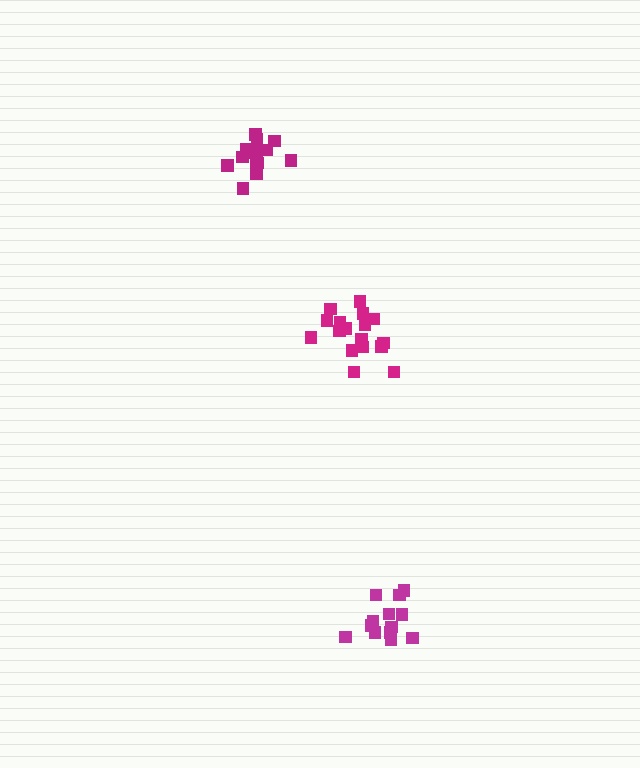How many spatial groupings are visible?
There are 3 spatial groupings.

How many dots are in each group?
Group 1: 14 dots, Group 2: 17 dots, Group 3: 13 dots (44 total).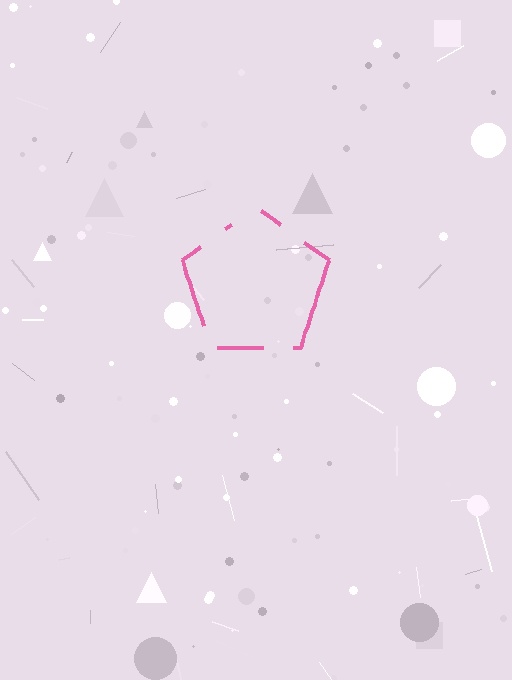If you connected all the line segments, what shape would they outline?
They would outline a pentagon.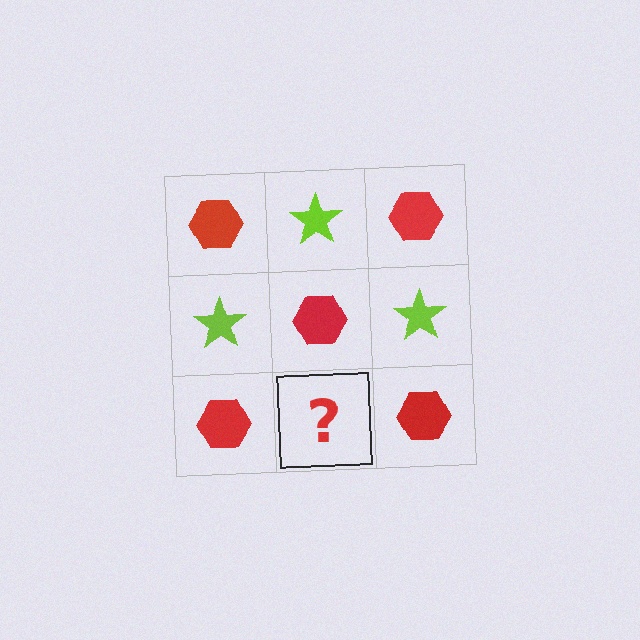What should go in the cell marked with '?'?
The missing cell should contain a lime star.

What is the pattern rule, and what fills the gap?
The rule is that it alternates red hexagon and lime star in a checkerboard pattern. The gap should be filled with a lime star.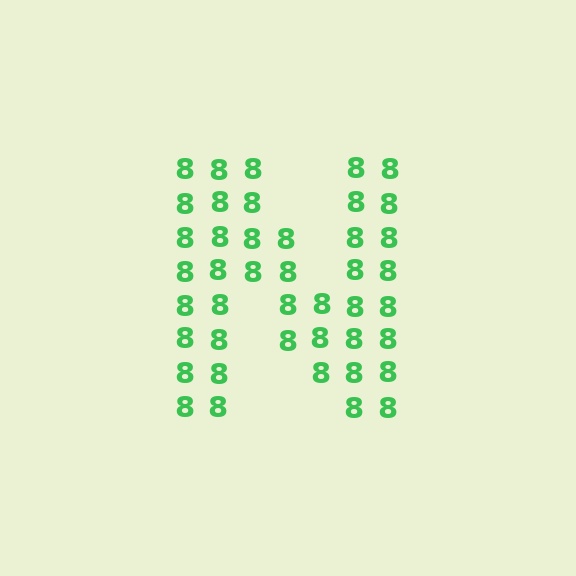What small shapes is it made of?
It is made of small digit 8's.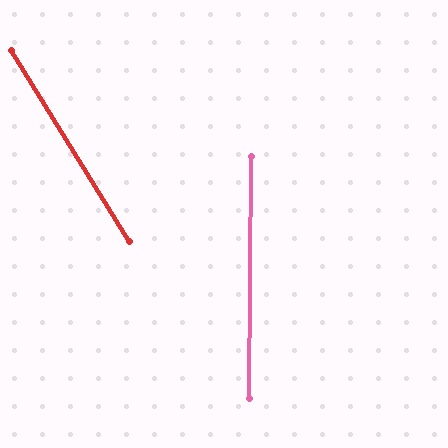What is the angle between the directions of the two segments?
Approximately 32 degrees.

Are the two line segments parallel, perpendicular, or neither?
Neither parallel nor perpendicular — they differ by about 32°.